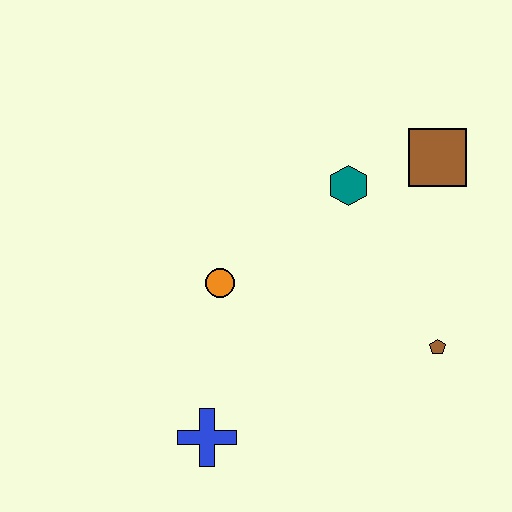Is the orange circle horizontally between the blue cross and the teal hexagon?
Yes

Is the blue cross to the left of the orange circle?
Yes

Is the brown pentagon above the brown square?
No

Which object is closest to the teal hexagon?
The brown square is closest to the teal hexagon.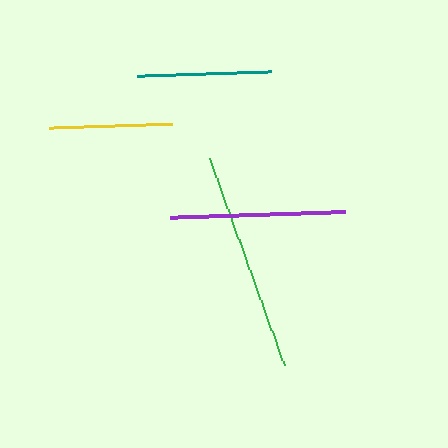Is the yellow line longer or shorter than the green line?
The green line is longer than the yellow line.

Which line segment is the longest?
The green line is the longest at approximately 219 pixels.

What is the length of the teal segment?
The teal segment is approximately 134 pixels long.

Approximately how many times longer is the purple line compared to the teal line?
The purple line is approximately 1.3 times the length of the teal line.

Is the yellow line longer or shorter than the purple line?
The purple line is longer than the yellow line.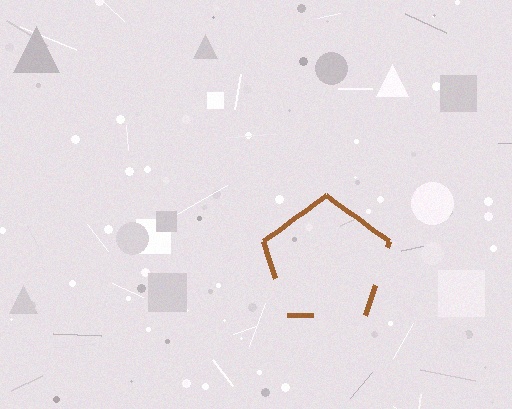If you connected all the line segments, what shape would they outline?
They would outline a pentagon.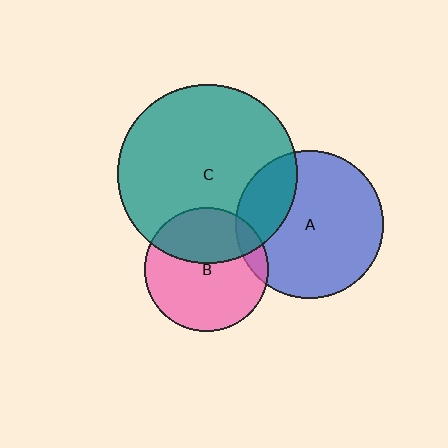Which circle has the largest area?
Circle C (teal).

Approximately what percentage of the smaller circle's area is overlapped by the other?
Approximately 10%.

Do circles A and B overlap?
Yes.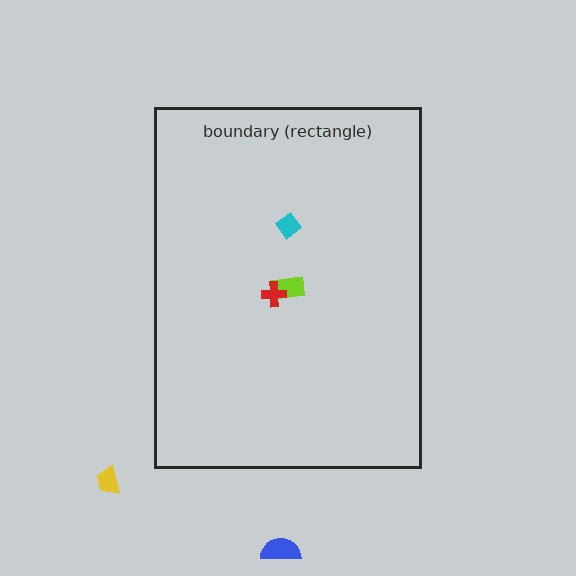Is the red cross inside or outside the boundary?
Inside.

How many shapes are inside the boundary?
3 inside, 2 outside.